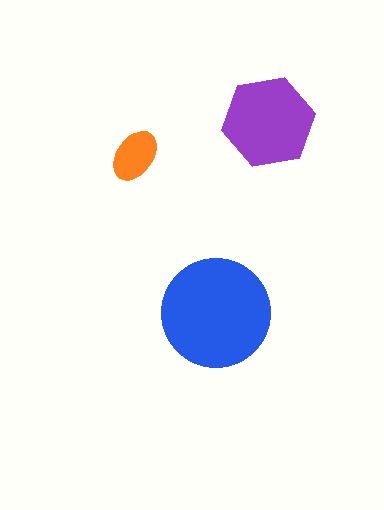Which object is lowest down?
The blue circle is bottommost.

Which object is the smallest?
The orange ellipse.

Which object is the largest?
The blue circle.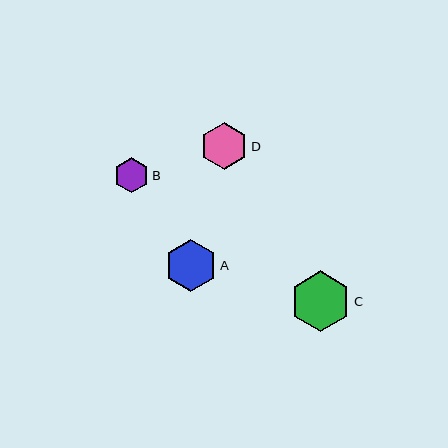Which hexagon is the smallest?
Hexagon B is the smallest with a size of approximately 35 pixels.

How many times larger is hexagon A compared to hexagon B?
Hexagon A is approximately 1.5 times the size of hexagon B.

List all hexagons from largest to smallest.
From largest to smallest: C, A, D, B.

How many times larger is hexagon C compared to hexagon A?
Hexagon C is approximately 1.2 times the size of hexagon A.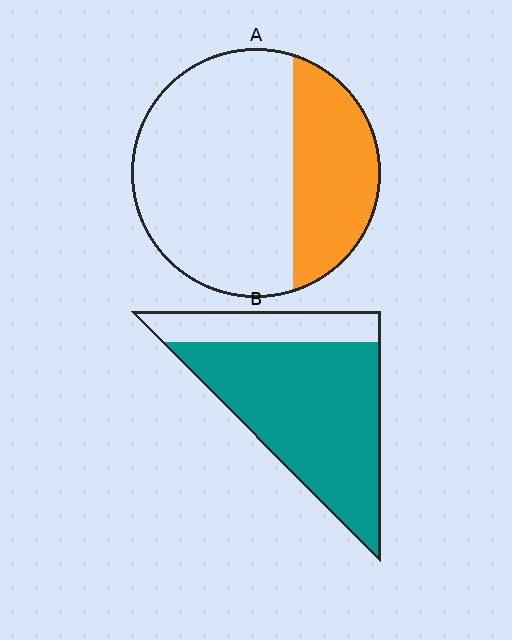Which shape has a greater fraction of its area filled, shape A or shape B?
Shape B.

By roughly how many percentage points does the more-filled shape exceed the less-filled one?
By roughly 45 percentage points (B over A).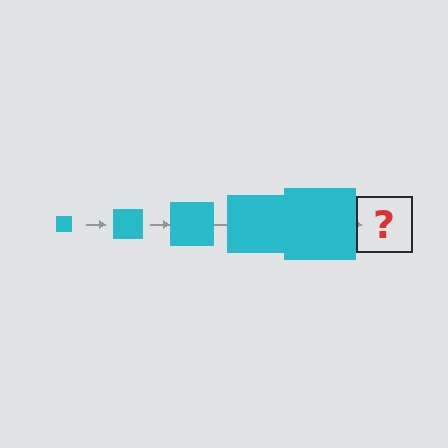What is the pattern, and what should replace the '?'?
The pattern is that the square gets progressively larger each step. The '?' should be a cyan square, larger than the previous one.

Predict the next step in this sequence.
The next step is a cyan square, larger than the previous one.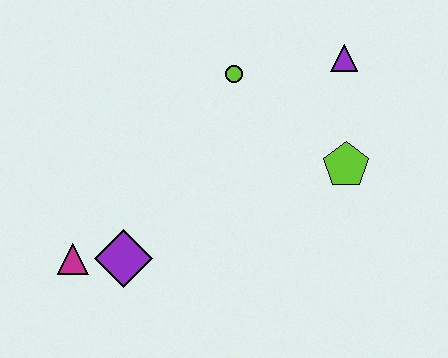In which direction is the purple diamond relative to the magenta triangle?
The purple diamond is to the right of the magenta triangle.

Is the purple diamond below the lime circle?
Yes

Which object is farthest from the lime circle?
The magenta triangle is farthest from the lime circle.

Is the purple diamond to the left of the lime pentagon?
Yes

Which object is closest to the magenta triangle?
The purple diamond is closest to the magenta triangle.